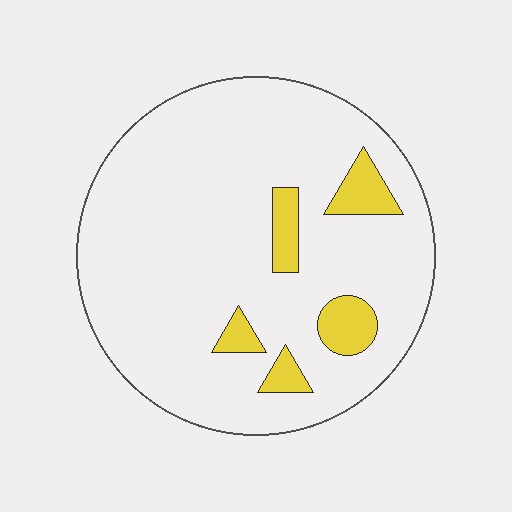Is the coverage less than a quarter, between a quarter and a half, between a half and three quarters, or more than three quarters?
Less than a quarter.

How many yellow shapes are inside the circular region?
5.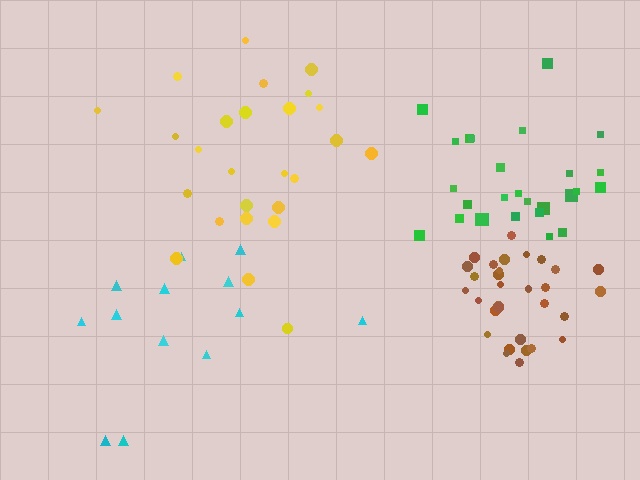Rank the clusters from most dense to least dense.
brown, green, yellow, cyan.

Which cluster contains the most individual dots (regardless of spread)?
Brown (32).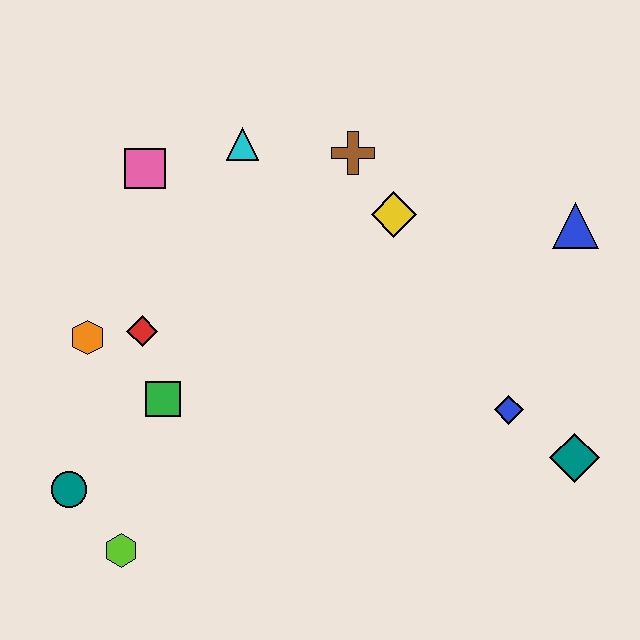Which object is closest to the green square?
The red diamond is closest to the green square.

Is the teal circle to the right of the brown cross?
No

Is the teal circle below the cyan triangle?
Yes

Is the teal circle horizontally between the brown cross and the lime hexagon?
No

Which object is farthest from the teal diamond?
The pink square is farthest from the teal diamond.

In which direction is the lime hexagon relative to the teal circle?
The lime hexagon is below the teal circle.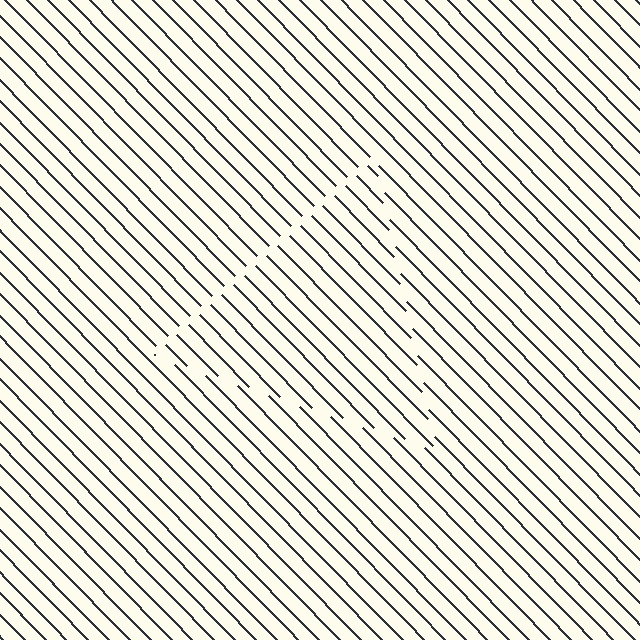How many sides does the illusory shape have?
3 sides — the line-ends trace a triangle.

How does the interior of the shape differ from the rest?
The interior of the shape contains the same grating, shifted by half a period — the contour is defined by the phase discontinuity where line-ends from the inner and outer gratings abut.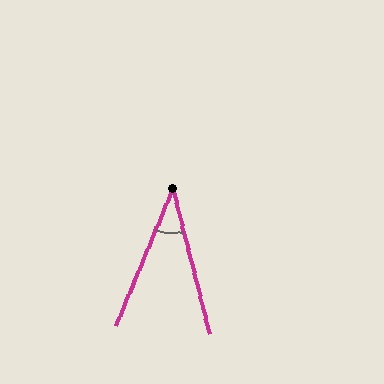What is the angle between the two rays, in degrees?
Approximately 37 degrees.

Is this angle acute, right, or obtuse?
It is acute.